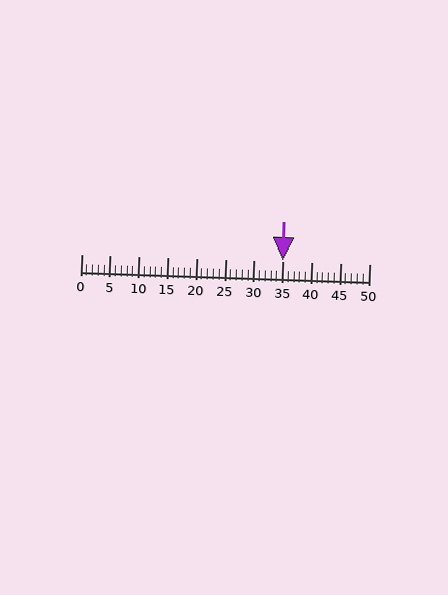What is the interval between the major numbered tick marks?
The major tick marks are spaced 5 units apart.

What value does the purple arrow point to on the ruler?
The purple arrow points to approximately 35.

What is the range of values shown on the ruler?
The ruler shows values from 0 to 50.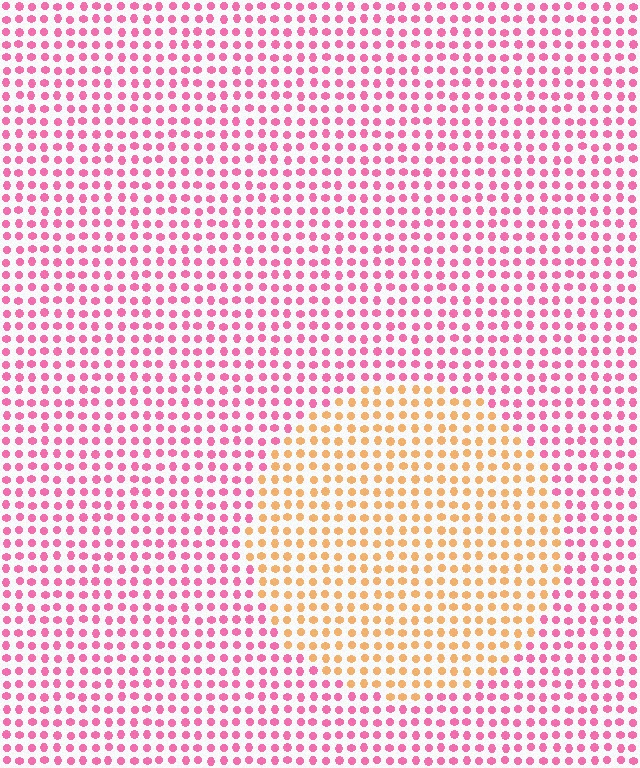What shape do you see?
I see a circle.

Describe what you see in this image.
The image is filled with small pink elements in a uniform arrangement. A circle-shaped region is visible where the elements are tinted to a slightly different hue, forming a subtle color boundary.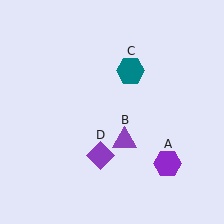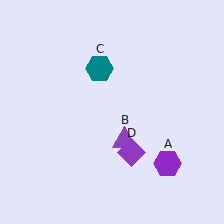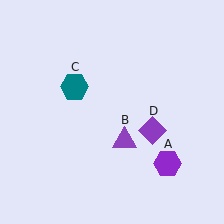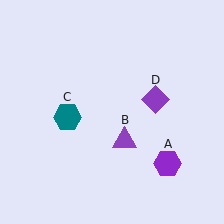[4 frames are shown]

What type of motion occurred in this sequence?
The teal hexagon (object C), purple diamond (object D) rotated counterclockwise around the center of the scene.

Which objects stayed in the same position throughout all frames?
Purple hexagon (object A) and purple triangle (object B) remained stationary.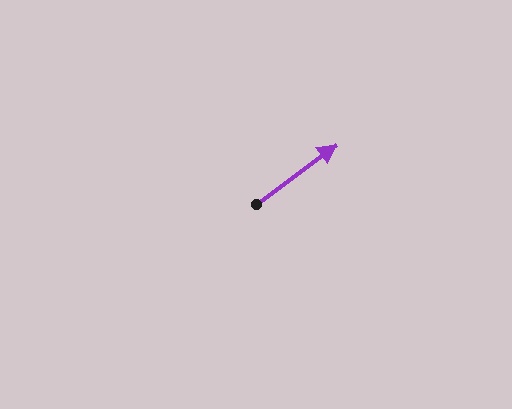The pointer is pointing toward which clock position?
Roughly 2 o'clock.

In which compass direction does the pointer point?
Northeast.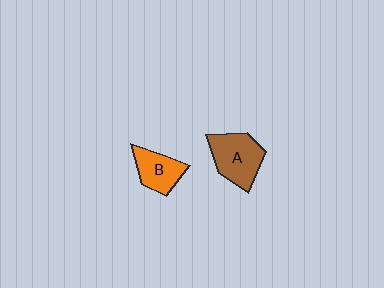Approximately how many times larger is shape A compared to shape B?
Approximately 1.4 times.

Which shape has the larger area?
Shape A (brown).